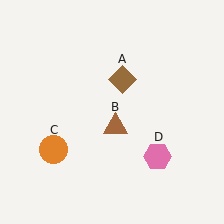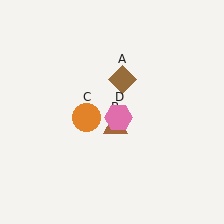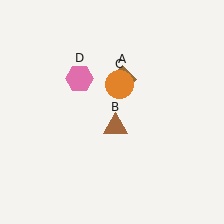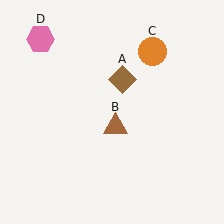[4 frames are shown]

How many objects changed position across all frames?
2 objects changed position: orange circle (object C), pink hexagon (object D).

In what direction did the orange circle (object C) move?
The orange circle (object C) moved up and to the right.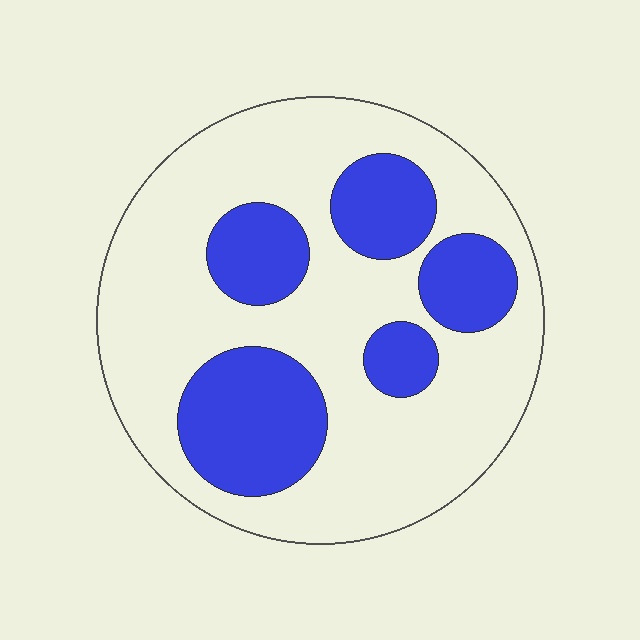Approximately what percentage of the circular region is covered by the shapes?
Approximately 30%.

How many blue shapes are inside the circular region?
5.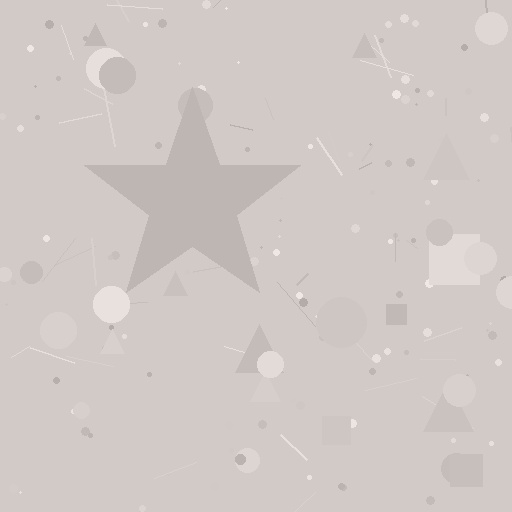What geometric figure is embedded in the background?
A star is embedded in the background.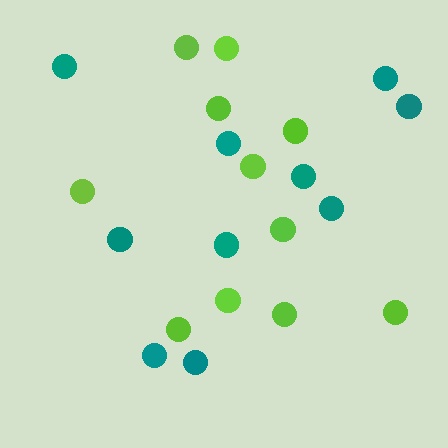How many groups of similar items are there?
There are 2 groups: one group of teal circles (10) and one group of lime circles (11).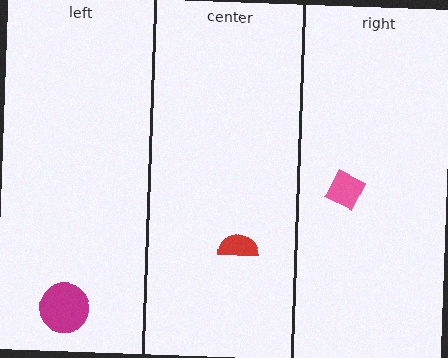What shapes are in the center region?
The red semicircle.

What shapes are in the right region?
The pink diamond.